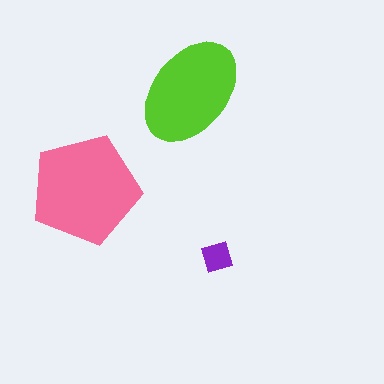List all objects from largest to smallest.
The pink pentagon, the lime ellipse, the purple diamond.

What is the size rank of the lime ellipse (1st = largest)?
2nd.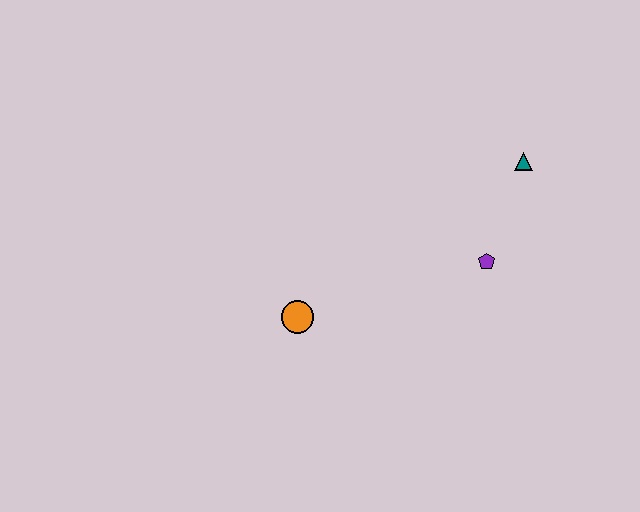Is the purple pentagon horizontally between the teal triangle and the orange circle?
Yes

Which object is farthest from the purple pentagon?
The orange circle is farthest from the purple pentagon.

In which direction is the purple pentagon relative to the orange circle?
The purple pentagon is to the right of the orange circle.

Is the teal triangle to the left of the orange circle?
No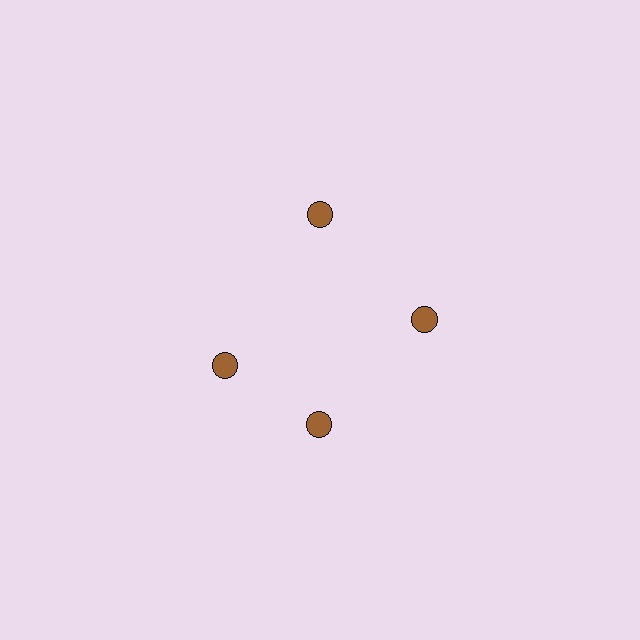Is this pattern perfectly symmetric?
No. The 4 brown circles are arranged in a ring, but one element near the 9 o'clock position is rotated out of alignment along the ring, breaking the 4-fold rotational symmetry.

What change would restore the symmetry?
The symmetry would be restored by rotating it back into even spacing with its neighbors so that all 4 circles sit at equal angles and equal distance from the center.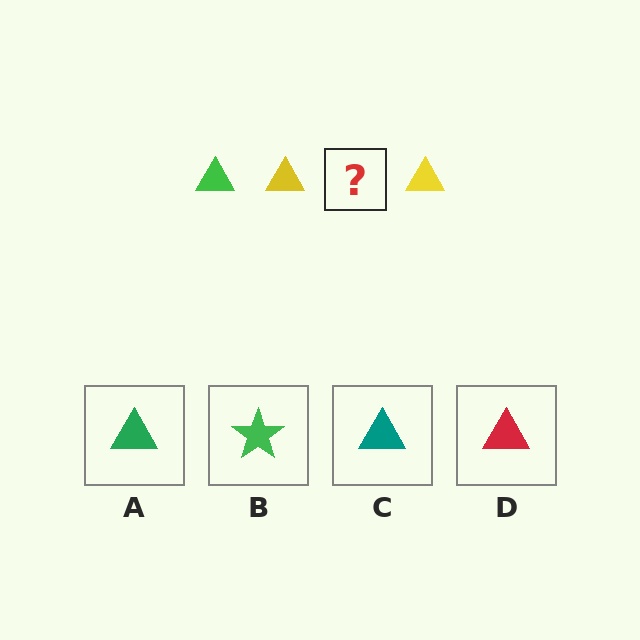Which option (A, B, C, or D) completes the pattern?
A.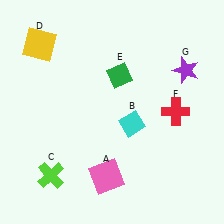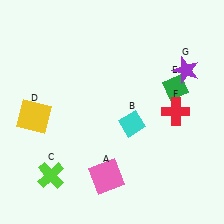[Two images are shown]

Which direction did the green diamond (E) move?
The green diamond (E) moved right.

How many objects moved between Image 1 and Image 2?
2 objects moved between the two images.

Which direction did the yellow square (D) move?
The yellow square (D) moved down.